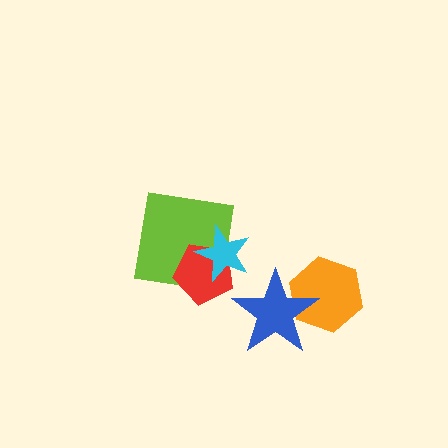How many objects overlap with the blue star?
1 object overlaps with the blue star.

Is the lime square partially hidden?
Yes, it is partially covered by another shape.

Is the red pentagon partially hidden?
Yes, it is partially covered by another shape.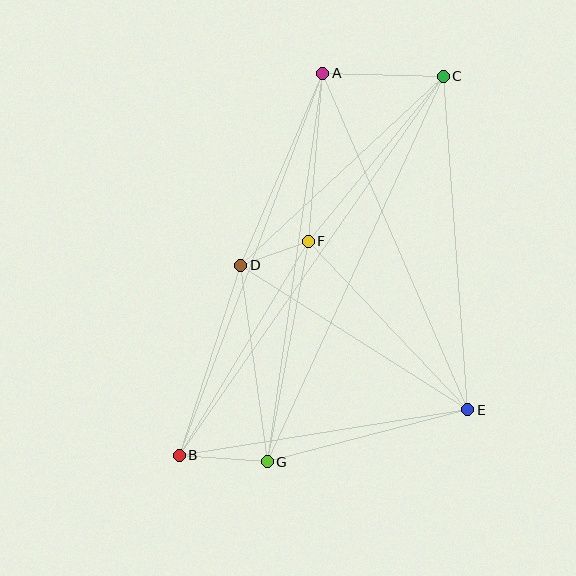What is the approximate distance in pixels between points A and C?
The distance between A and C is approximately 120 pixels.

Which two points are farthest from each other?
Points B and C are farthest from each other.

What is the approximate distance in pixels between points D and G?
The distance between D and G is approximately 198 pixels.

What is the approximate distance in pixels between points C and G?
The distance between C and G is approximately 424 pixels.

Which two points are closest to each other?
Points D and F are closest to each other.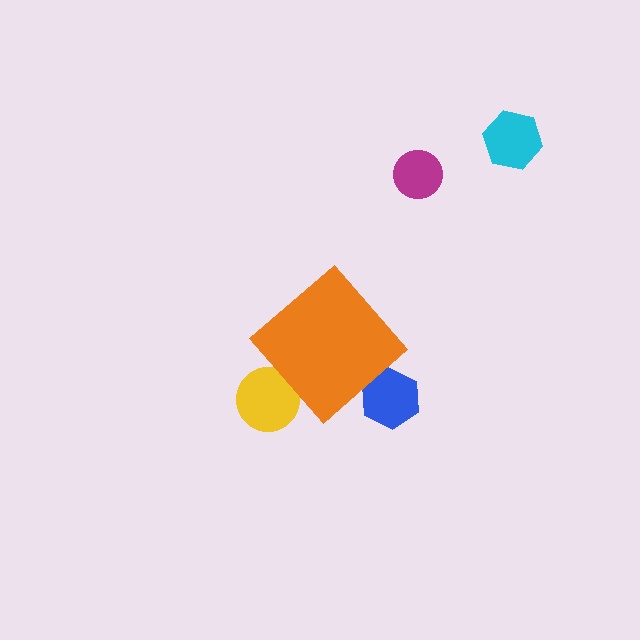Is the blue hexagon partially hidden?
Yes, the blue hexagon is partially hidden behind the orange diamond.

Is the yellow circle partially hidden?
Yes, the yellow circle is partially hidden behind the orange diamond.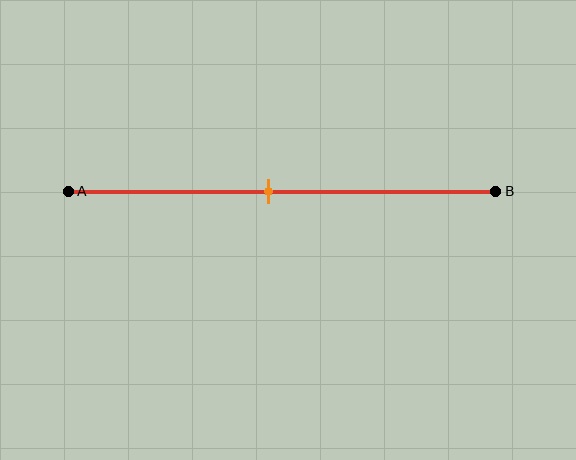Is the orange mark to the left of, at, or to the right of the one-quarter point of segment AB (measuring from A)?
The orange mark is to the right of the one-quarter point of segment AB.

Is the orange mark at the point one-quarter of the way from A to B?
No, the mark is at about 45% from A, not at the 25% one-quarter point.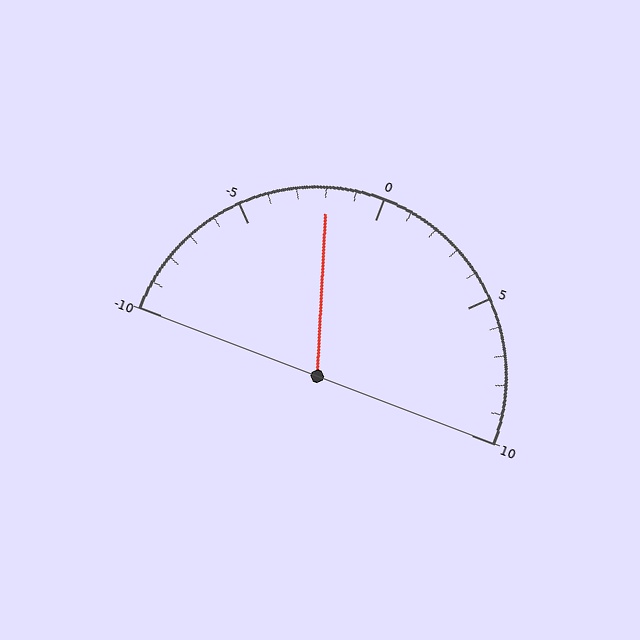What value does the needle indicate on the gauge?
The needle indicates approximately -2.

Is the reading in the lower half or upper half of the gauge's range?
The reading is in the lower half of the range (-10 to 10).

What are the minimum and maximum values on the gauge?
The gauge ranges from -10 to 10.